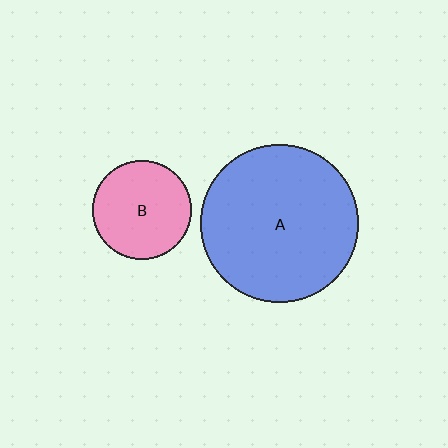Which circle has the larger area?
Circle A (blue).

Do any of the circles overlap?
No, none of the circles overlap.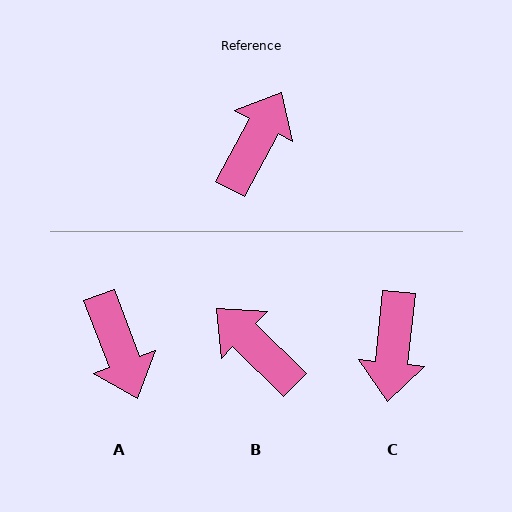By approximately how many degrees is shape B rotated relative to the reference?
Approximately 73 degrees counter-clockwise.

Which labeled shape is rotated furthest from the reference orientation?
C, about 158 degrees away.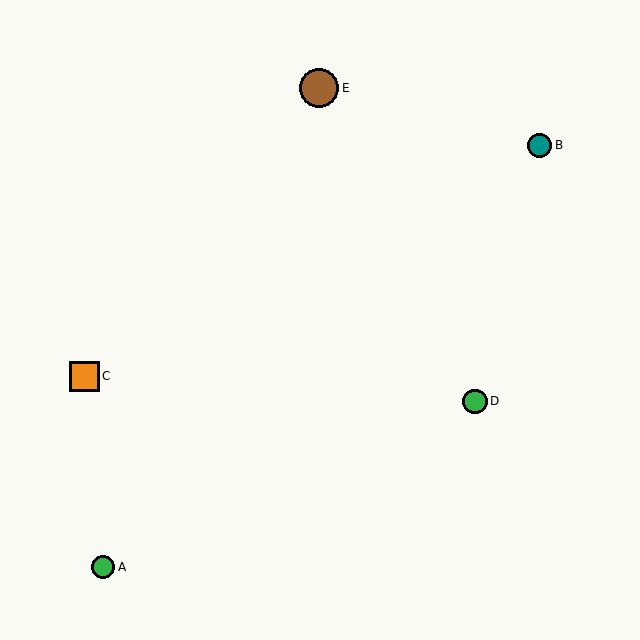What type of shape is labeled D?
Shape D is a green circle.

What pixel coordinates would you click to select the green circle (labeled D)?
Click at (475, 401) to select the green circle D.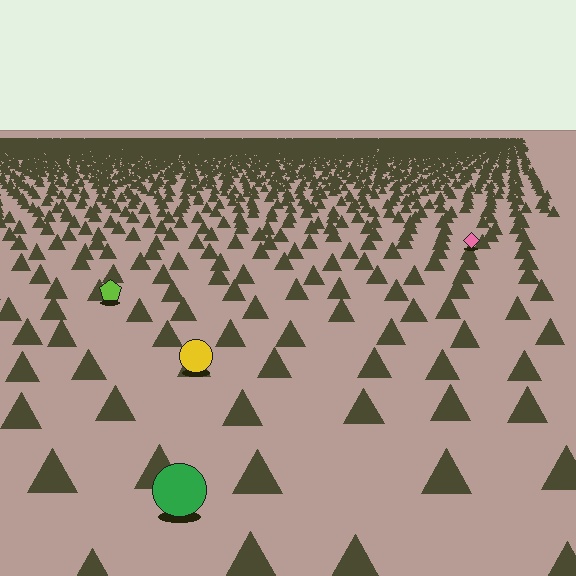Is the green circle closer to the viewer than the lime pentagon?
Yes. The green circle is closer — you can tell from the texture gradient: the ground texture is coarser near it.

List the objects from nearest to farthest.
From nearest to farthest: the green circle, the yellow circle, the lime pentagon, the pink diamond.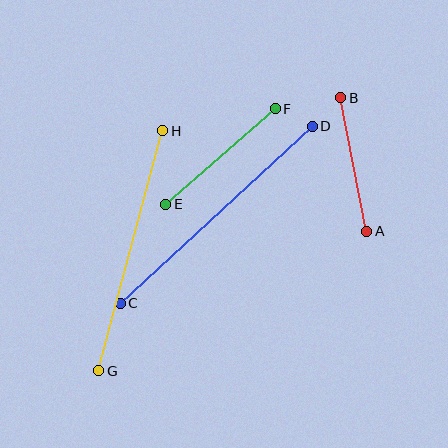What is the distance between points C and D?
The distance is approximately 261 pixels.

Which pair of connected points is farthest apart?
Points C and D are farthest apart.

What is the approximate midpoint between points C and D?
The midpoint is at approximately (216, 215) pixels.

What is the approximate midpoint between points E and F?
The midpoint is at approximately (220, 156) pixels.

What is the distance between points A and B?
The distance is approximately 136 pixels.